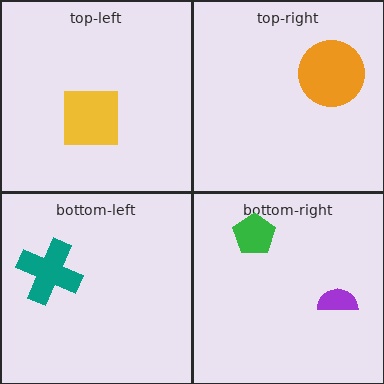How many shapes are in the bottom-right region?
2.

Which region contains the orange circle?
The top-right region.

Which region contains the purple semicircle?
The bottom-right region.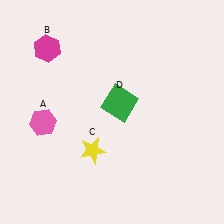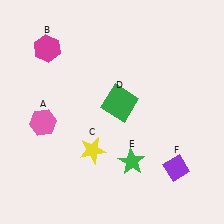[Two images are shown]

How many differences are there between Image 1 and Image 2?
There are 2 differences between the two images.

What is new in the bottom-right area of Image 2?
A green star (E) was added in the bottom-right area of Image 2.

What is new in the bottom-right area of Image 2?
A purple diamond (F) was added in the bottom-right area of Image 2.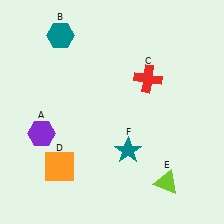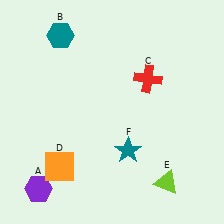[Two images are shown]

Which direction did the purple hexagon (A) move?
The purple hexagon (A) moved down.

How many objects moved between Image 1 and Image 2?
1 object moved between the two images.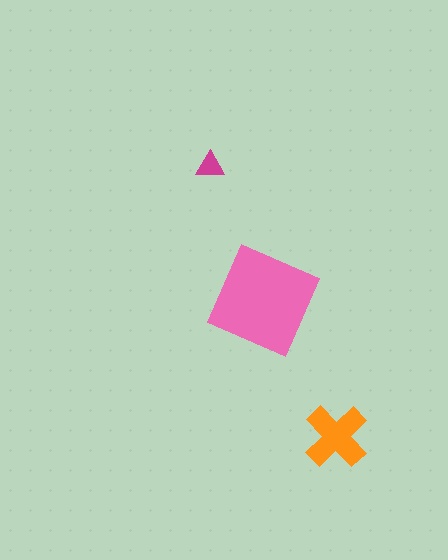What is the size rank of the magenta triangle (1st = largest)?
3rd.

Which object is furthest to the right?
The orange cross is rightmost.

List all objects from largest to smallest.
The pink diamond, the orange cross, the magenta triangle.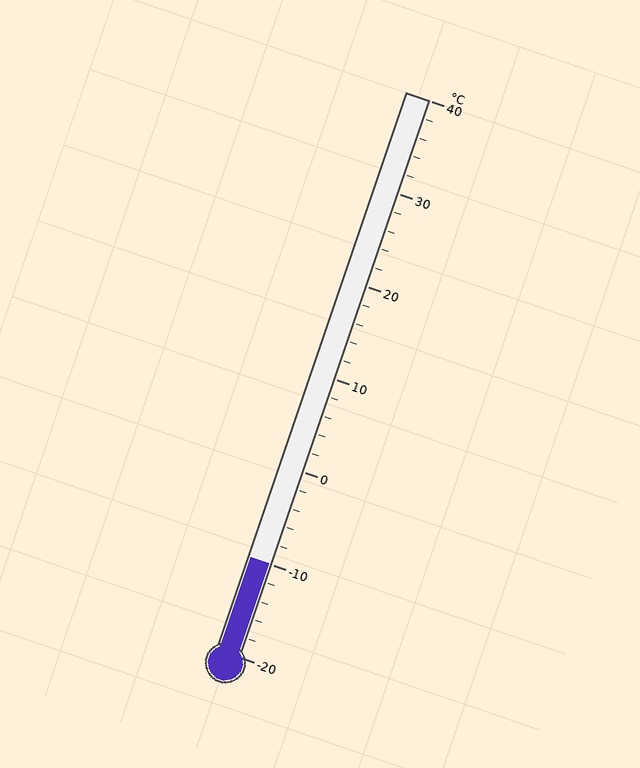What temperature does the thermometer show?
The thermometer shows approximately -10°C.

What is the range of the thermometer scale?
The thermometer scale ranges from -20°C to 40°C.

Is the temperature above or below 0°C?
The temperature is below 0°C.